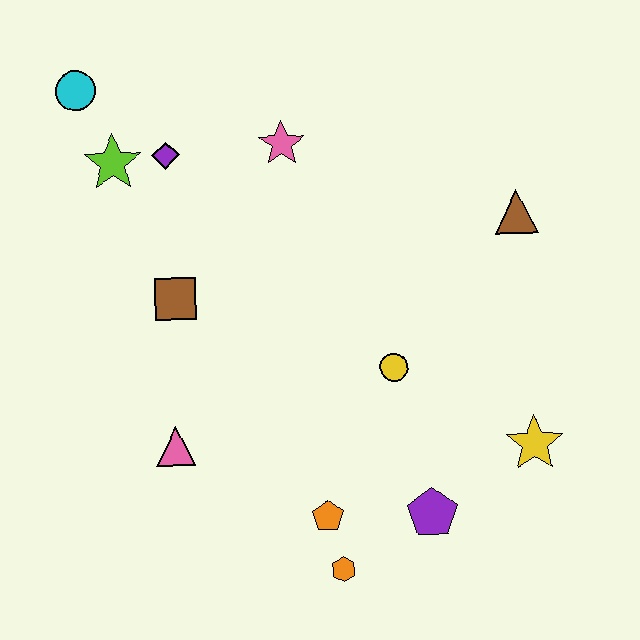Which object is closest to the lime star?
The purple diamond is closest to the lime star.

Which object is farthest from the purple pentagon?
The cyan circle is farthest from the purple pentagon.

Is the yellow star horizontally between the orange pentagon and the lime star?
No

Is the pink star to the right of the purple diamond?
Yes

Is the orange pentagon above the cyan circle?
No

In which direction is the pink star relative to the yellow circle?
The pink star is above the yellow circle.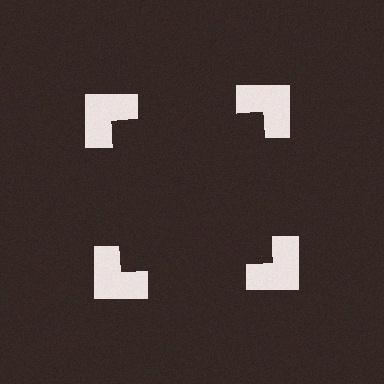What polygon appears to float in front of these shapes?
An illusory square — its edges are inferred from the aligned wedge cuts in the notched squares, not physically drawn.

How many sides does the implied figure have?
4 sides.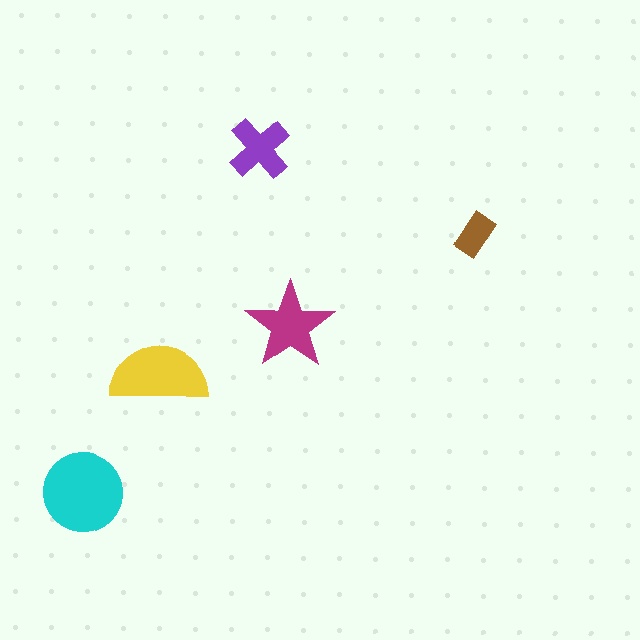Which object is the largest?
The cyan circle.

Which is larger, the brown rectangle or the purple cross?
The purple cross.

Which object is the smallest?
The brown rectangle.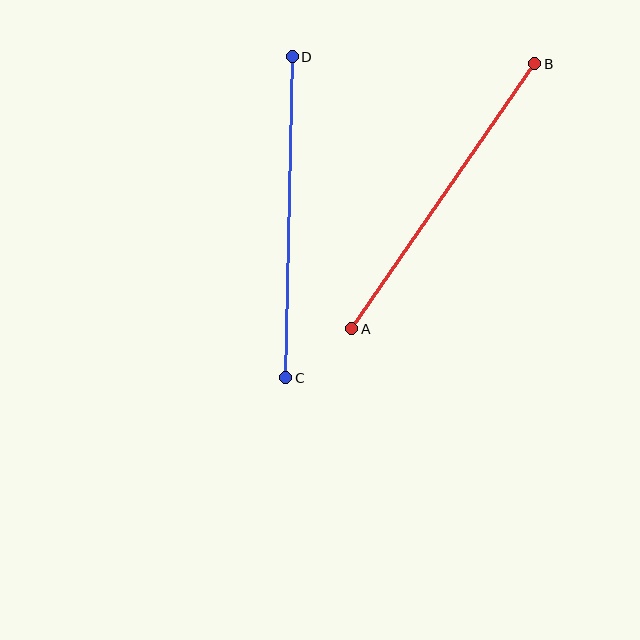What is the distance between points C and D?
The distance is approximately 321 pixels.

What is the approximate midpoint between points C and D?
The midpoint is at approximately (289, 217) pixels.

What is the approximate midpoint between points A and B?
The midpoint is at approximately (443, 196) pixels.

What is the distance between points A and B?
The distance is approximately 322 pixels.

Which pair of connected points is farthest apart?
Points A and B are farthest apart.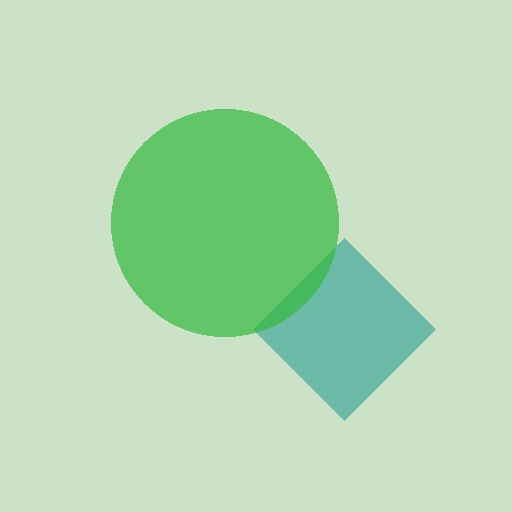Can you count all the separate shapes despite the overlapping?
Yes, there are 2 separate shapes.